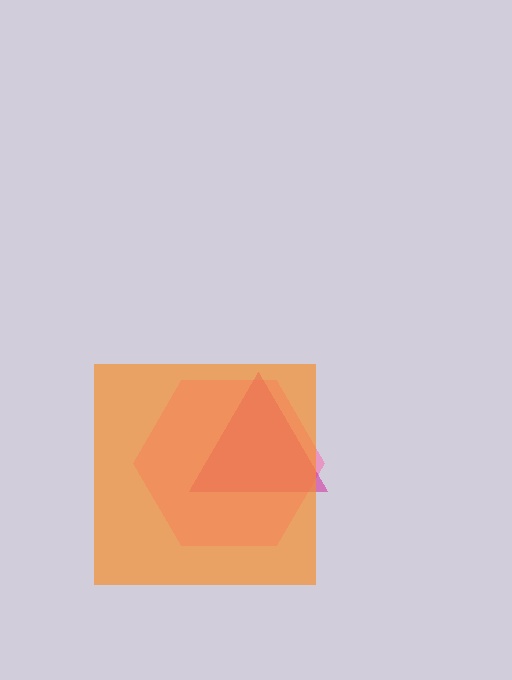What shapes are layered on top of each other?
The layered shapes are: a pink hexagon, a magenta triangle, an orange square.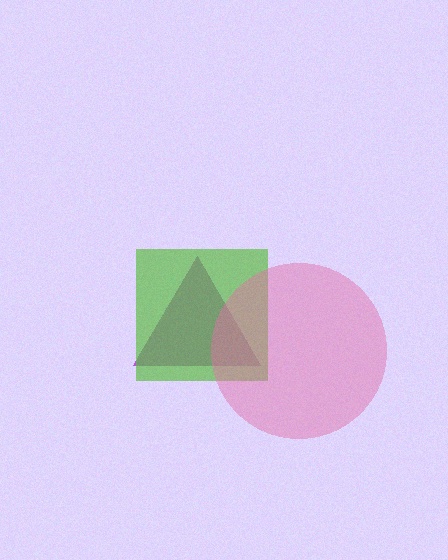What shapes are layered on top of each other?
The layered shapes are: a purple triangle, a lime square, a pink circle.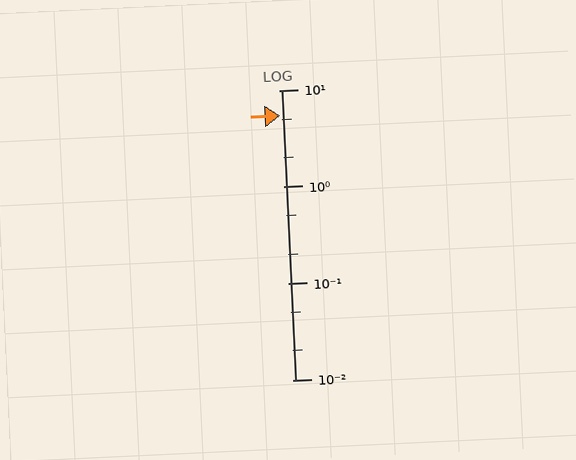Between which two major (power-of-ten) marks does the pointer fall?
The pointer is between 1 and 10.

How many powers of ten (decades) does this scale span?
The scale spans 3 decades, from 0.01 to 10.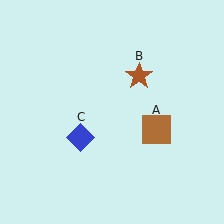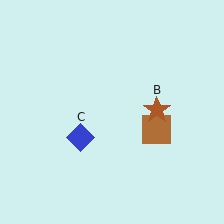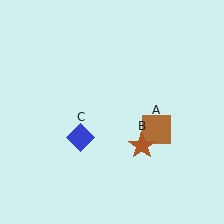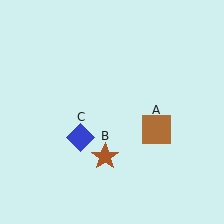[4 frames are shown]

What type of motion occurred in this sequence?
The brown star (object B) rotated clockwise around the center of the scene.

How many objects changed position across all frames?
1 object changed position: brown star (object B).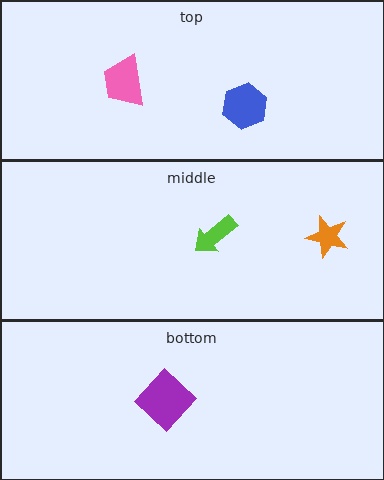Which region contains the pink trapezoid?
The top region.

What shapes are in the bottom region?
The purple diamond.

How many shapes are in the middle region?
2.